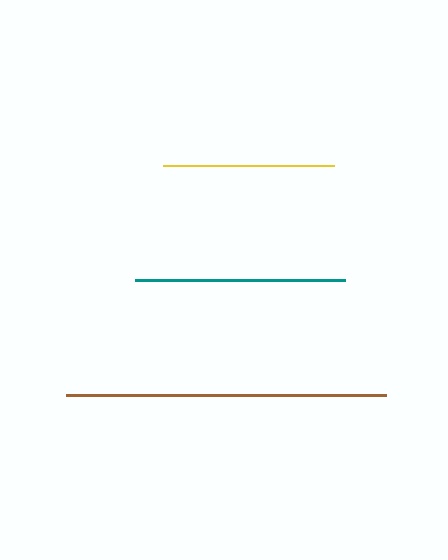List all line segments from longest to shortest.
From longest to shortest: brown, teal, yellow.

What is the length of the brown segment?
The brown segment is approximately 320 pixels long.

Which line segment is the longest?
The brown line is the longest at approximately 320 pixels.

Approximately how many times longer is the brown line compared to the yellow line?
The brown line is approximately 1.9 times the length of the yellow line.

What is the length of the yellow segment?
The yellow segment is approximately 171 pixels long.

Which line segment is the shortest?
The yellow line is the shortest at approximately 171 pixels.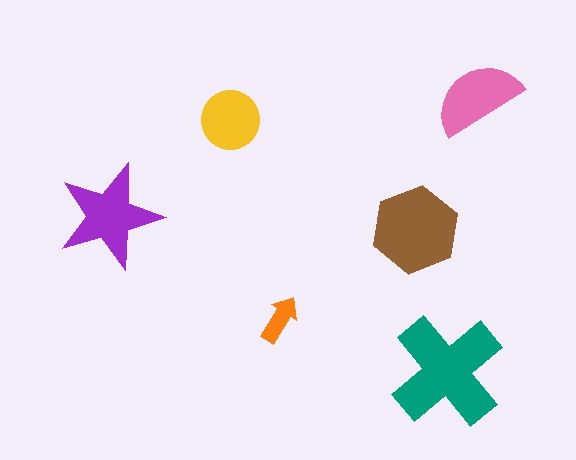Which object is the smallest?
The orange arrow.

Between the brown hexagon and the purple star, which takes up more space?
The brown hexagon.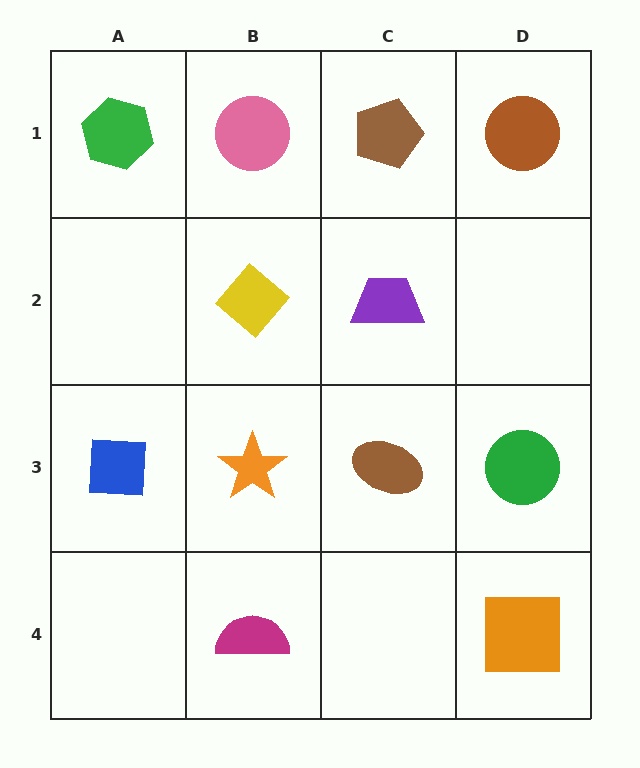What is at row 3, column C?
A brown ellipse.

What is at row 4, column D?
An orange square.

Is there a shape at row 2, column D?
No, that cell is empty.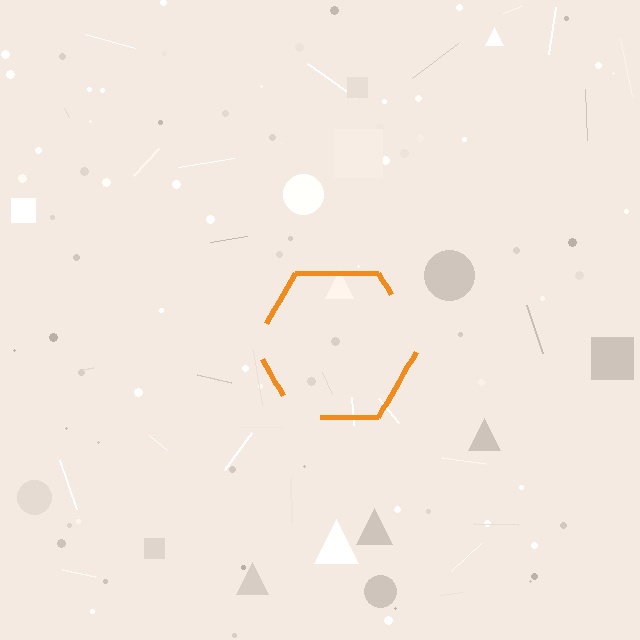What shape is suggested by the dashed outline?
The dashed outline suggests a hexagon.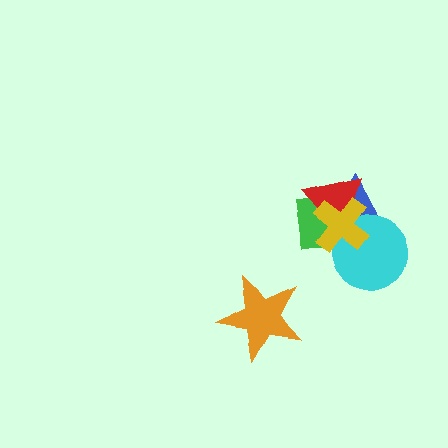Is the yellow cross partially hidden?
No, no other shape covers it.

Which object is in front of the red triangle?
The yellow cross is in front of the red triangle.